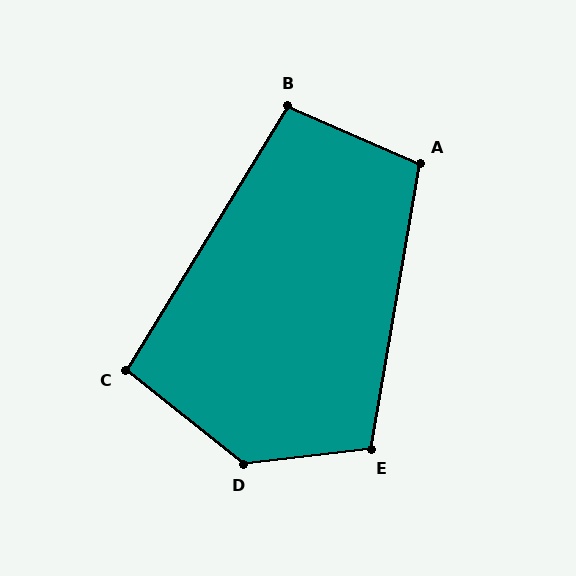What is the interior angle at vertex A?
Approximately 104 degrees (obtuse).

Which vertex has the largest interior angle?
D, at approximately 135 degrees.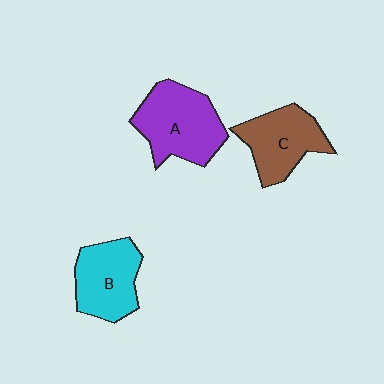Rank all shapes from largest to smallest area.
From largest to smallest: A (purple), B (cyan), C (brown).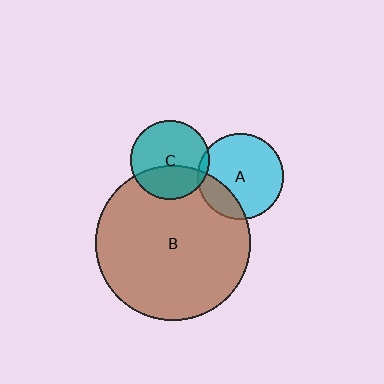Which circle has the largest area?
Circle B (brown).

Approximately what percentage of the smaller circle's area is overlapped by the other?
Approximately 35%.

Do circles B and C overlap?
Yes.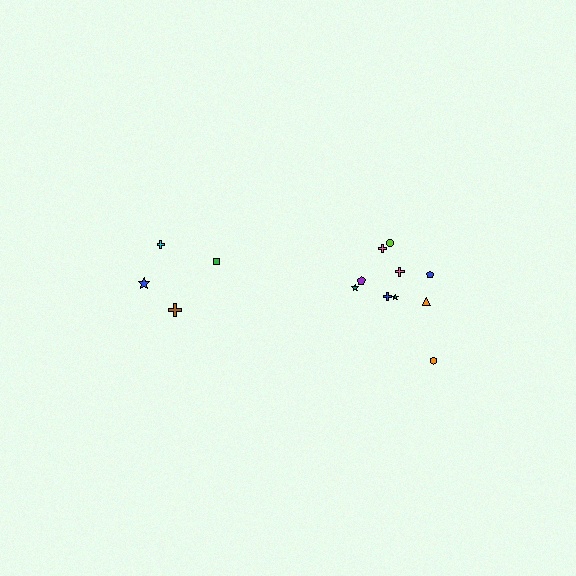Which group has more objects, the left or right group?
The right group.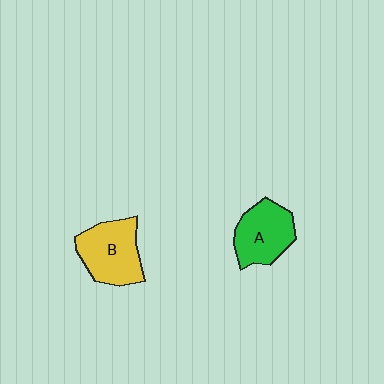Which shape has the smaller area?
Shape A (green).